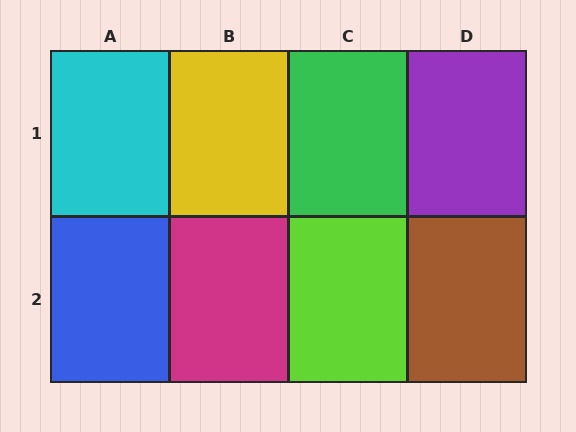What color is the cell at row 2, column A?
Blue.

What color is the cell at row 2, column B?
Magenta.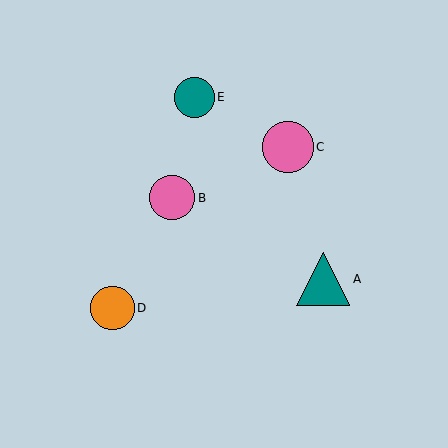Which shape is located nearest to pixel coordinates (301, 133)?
The pink circle (labeled C) at (288, 147) is nearest to that location.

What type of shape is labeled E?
Shape E is a teal circle.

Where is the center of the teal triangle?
The center of the teal triangle is at (323, 279).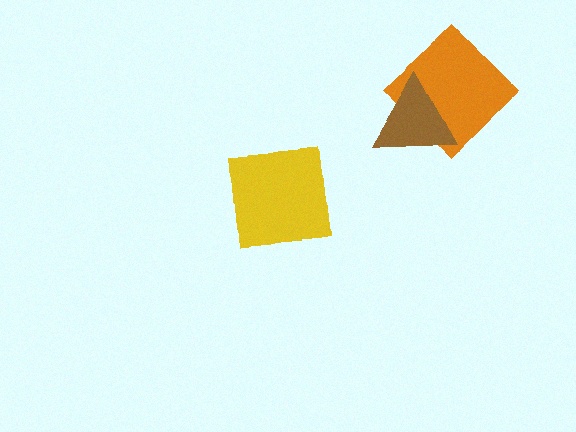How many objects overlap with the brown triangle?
1 object overlaps with the brown triangle.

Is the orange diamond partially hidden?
Yes, it is partially covered by another shape.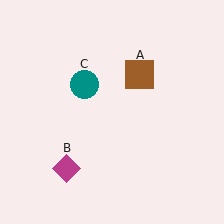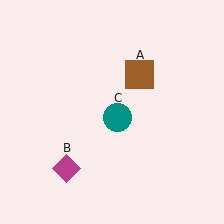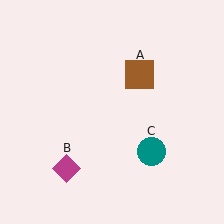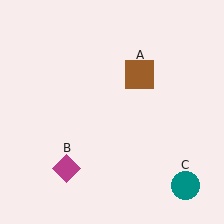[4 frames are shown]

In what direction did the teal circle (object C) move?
The teal circle (object C) moved down and to the right.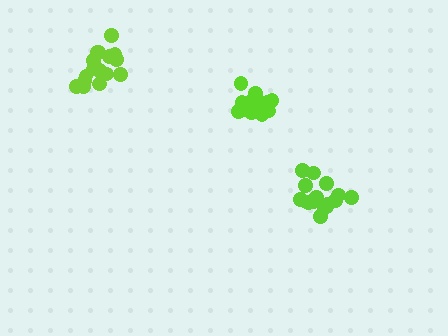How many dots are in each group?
Group 1: 17 dots, Group 2: 18 dots, Group 3: 15 dots (50 total).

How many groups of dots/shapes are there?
There are 3 groups.